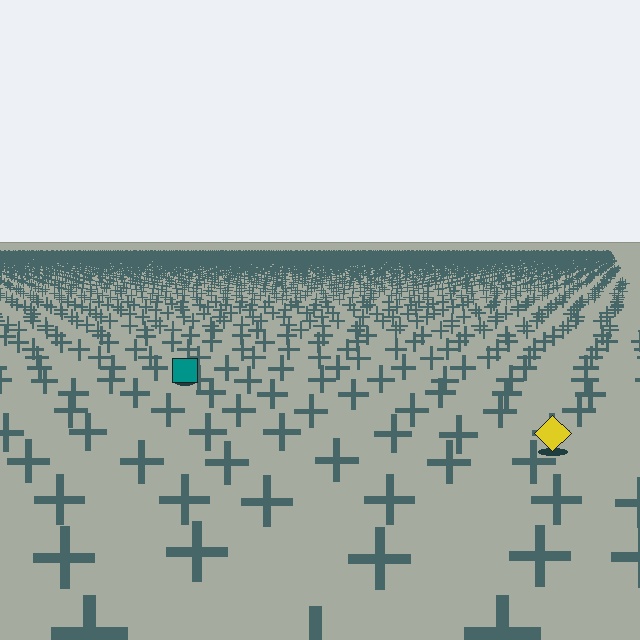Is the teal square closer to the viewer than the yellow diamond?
No. The yellow diamond is closer — you can tell from the texture gradient: the ground texture is coarser near it.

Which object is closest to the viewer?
The yellow diamond is closest. The texture marks near it are larger and more spread out.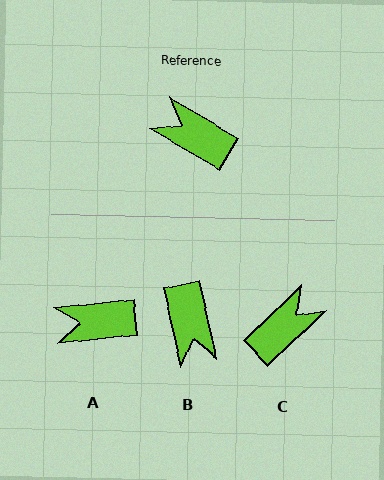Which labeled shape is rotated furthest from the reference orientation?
B, about 133 degrees away.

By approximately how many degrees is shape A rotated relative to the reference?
Approximately 37 degrees counter-clockwise.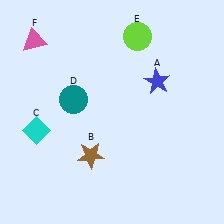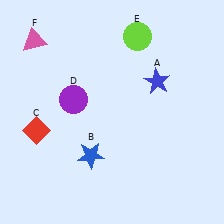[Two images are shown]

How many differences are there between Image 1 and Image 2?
There are 3 differences between the two images.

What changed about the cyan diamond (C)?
In Image 1, C is cyan. In Image 2, it changed to red.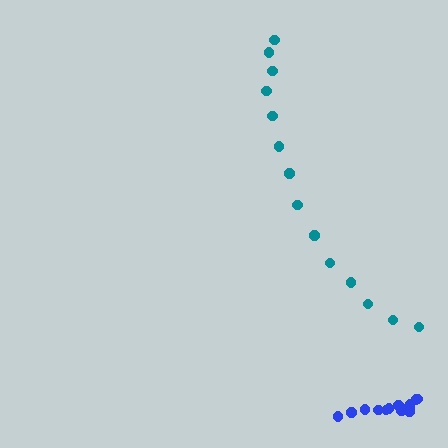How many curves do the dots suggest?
There are 2 distinct paths.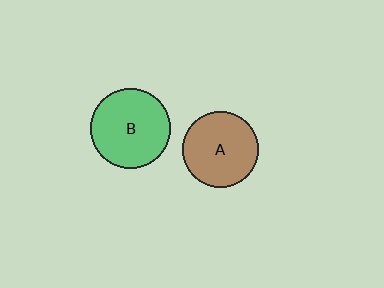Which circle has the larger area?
Circle B (green).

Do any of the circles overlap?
No, none of the circles overlap.